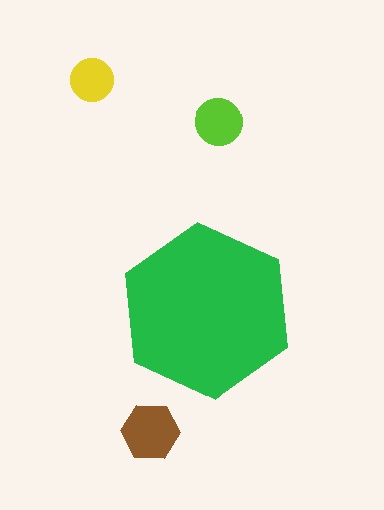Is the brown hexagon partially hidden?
No, the brown hexagon is fully visible.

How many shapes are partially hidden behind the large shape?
0 shapes are partially hidden.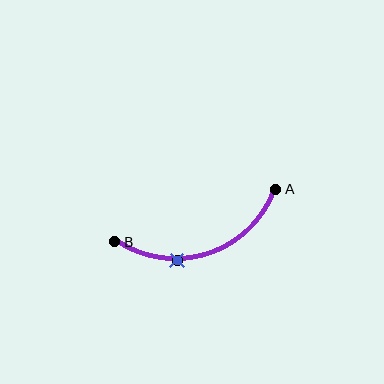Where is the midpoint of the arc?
The arc midpoint is the point on the curve farthest from the straight line joining A and B. It sits below that line.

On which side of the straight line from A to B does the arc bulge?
The arc bulges below the straight line connecting A and B.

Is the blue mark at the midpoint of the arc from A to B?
No. The blue mark lies on the arc but is closer to endpoint B. The arc midpoint would be at the point on the curve equidistant along the arc from both A and B.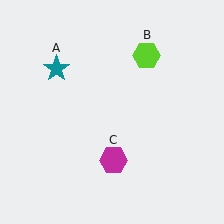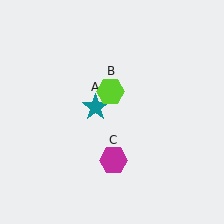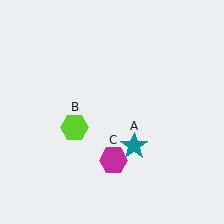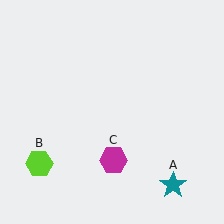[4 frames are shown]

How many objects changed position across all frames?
2 objects changed position: teal star (object A), lime hexagon (object B).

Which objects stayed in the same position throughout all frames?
Magenta hexagon (object C) remained stationary.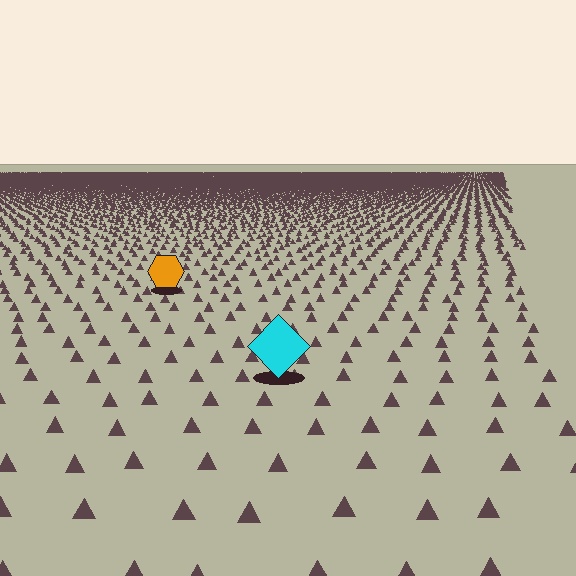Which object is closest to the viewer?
The cyan diamond is closest. The texture marks near it are larger and more spread out.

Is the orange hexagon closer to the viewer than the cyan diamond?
No. The cyan diamond is closer — you can tell from the texture gradient: the ground texture is coarser near it.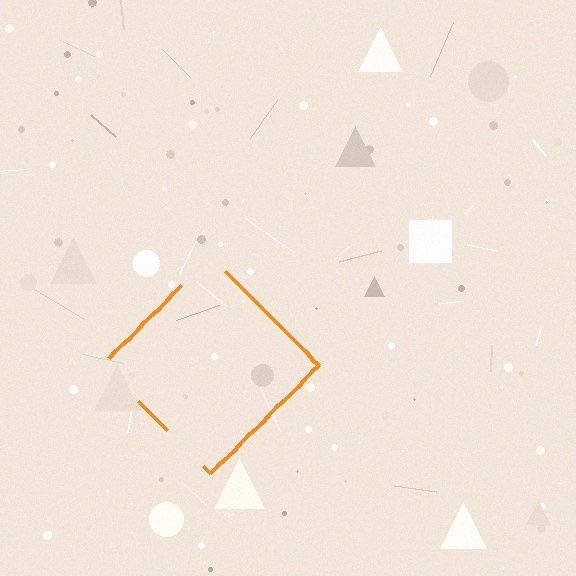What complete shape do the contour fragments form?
The contour fragments form a diamond.